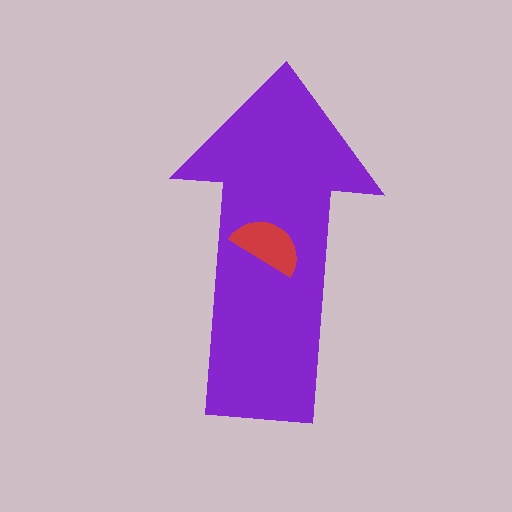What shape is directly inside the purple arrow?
The red semicircle.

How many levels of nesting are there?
2.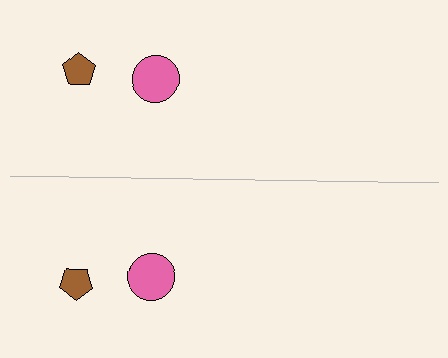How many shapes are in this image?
There are 4 shapes in this image.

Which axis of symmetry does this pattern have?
The pattern has a horizontal axis of symmetry running through the center of the image.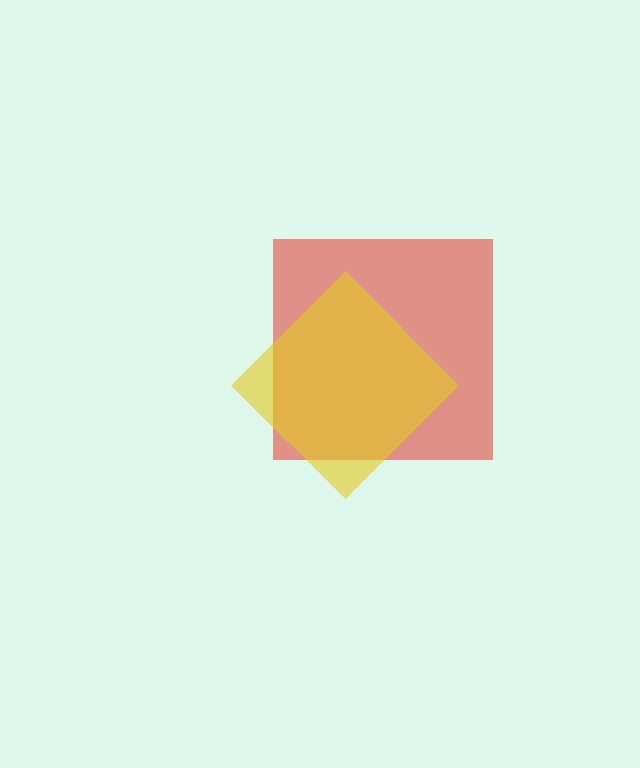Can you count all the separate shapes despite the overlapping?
Yes, there are 2 separate shapes.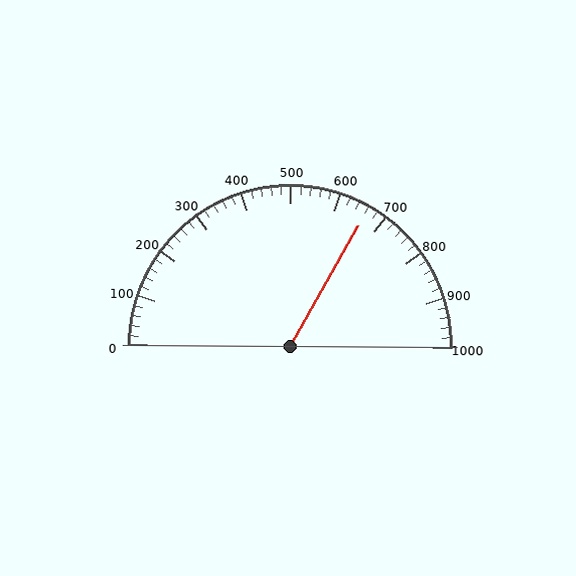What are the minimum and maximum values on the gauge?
The gauge ranges from 0 to 1000.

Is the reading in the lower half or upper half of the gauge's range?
The reading is in the upper half of the range (0 to 1000).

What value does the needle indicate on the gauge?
The needle indicates approximately 660.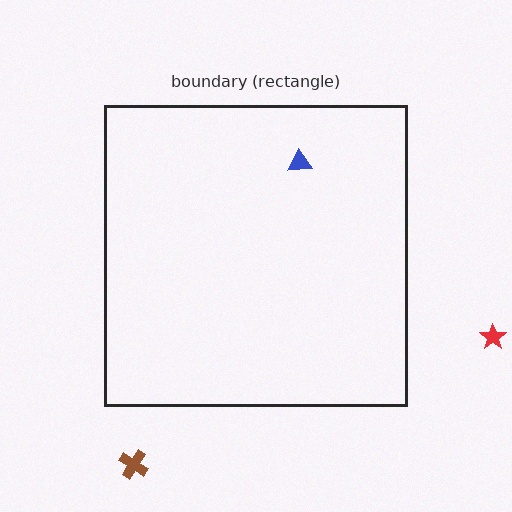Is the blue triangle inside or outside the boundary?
Inside.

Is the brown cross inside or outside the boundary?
Outside.